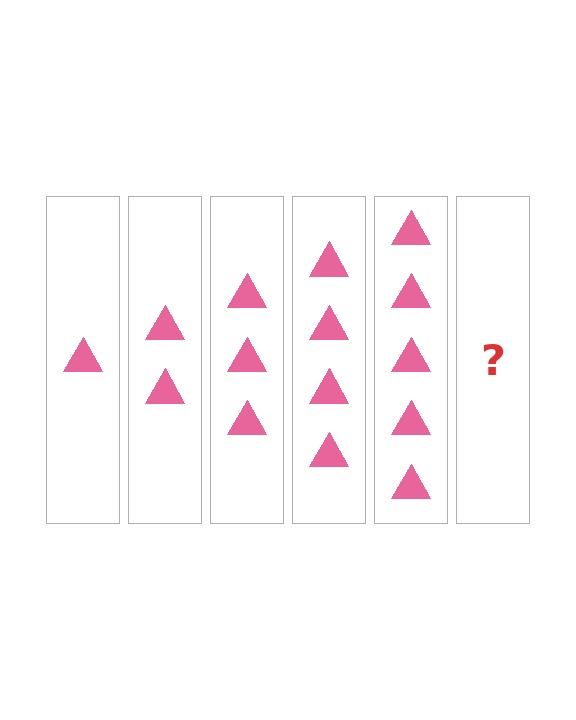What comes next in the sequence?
The next element should be 6 triangles.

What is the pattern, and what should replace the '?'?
The pattern is that each step adds one more triangle. The '?' should be 6 triangles.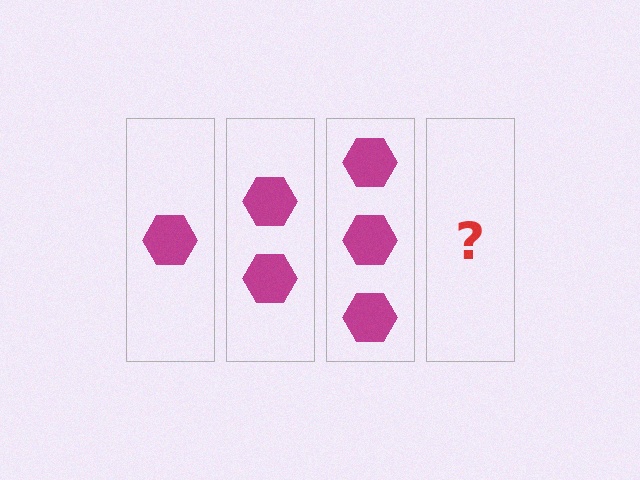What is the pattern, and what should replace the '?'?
The pattern is that each step adds one more hexagon. The '?' should be 4 hexagons.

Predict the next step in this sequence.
The next step is 4 hexagons.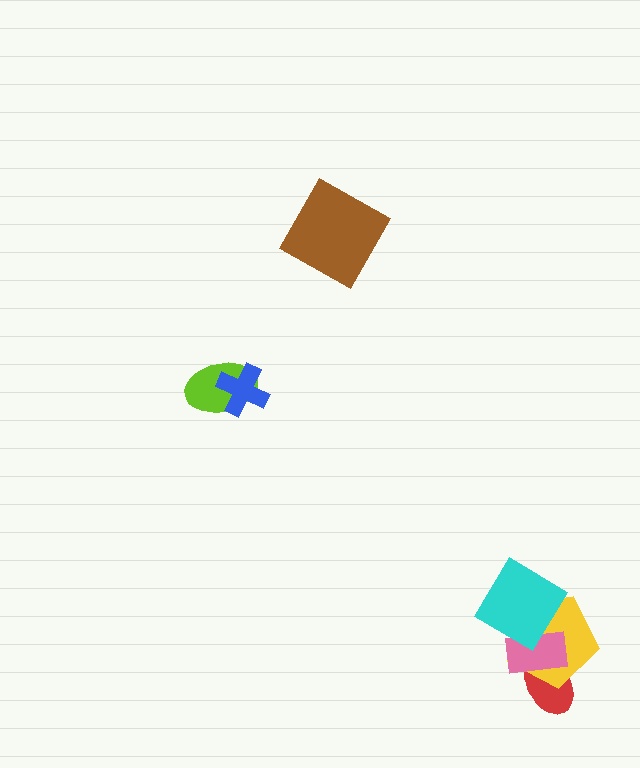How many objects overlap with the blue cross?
1 object overlaps with the blue cross.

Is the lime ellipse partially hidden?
Yes, it is partially covered by another shape.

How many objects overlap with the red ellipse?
2 objects overlap with the red ellipse.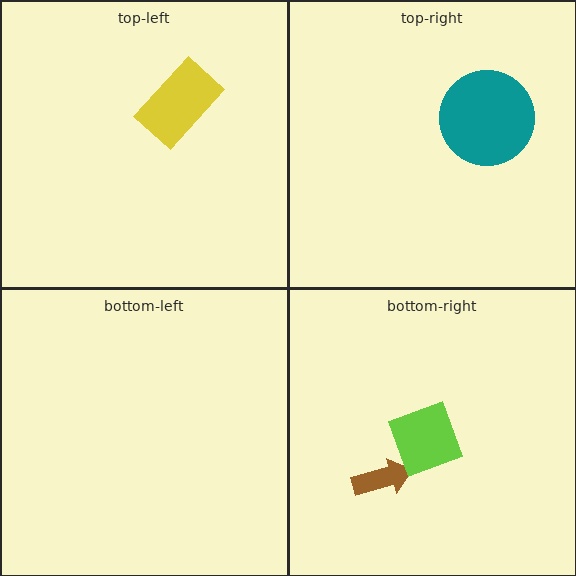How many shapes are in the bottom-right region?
2.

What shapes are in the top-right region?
The teal circle.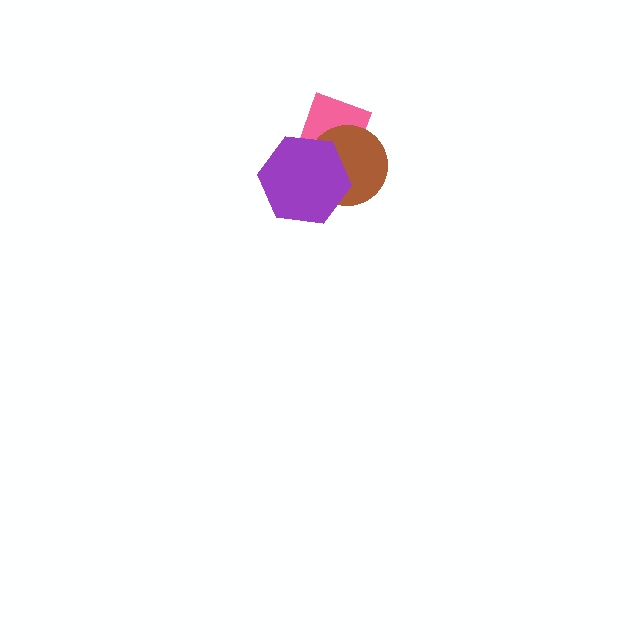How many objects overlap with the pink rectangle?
2 objects overlap with the pink rectangle.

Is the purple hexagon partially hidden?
No, no other shape covers it.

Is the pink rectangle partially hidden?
Yes, it is partially covered by another shape.